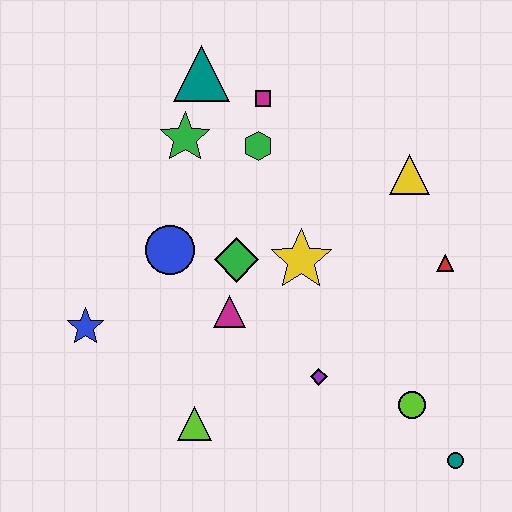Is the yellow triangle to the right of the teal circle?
No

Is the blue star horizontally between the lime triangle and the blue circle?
No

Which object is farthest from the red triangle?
The blue star is farthest from the red triangle.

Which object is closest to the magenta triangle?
The green diamond is closest to the magenta triangle.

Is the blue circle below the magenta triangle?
No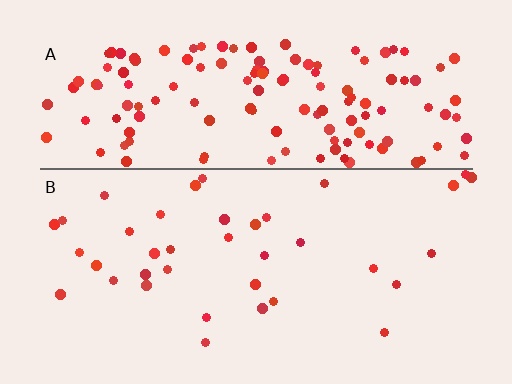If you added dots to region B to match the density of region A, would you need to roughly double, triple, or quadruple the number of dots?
Approximately quadruple.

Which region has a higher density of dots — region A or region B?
A (the top).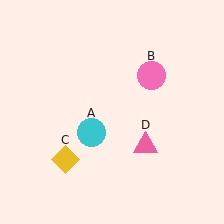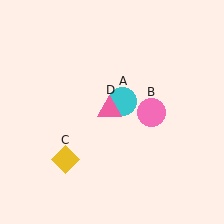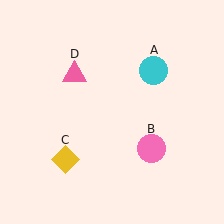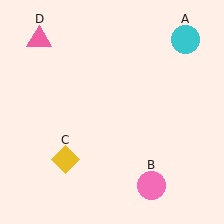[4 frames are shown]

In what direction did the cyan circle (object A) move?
The cyan circle (object A) moved up and to the right.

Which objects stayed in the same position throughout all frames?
Yellow diamond (object C) remained stationary.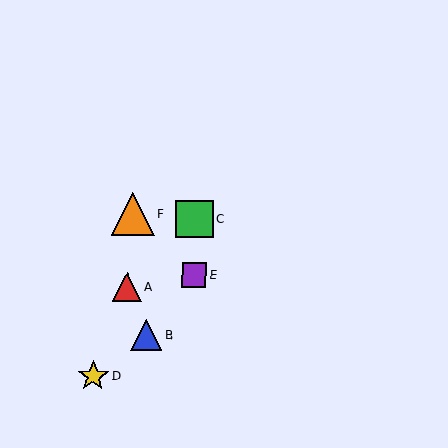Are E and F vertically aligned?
No, E is at x≈194 and F is at x≈133.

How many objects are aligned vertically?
2 objects (C, E) are aligned vertically.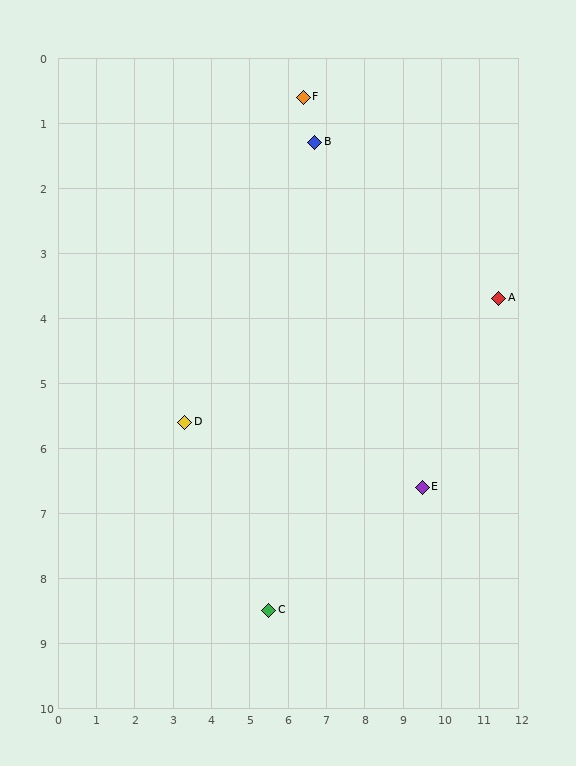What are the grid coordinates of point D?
Point D is at approximately (3.3, 5.6).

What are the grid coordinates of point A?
Point A is at approximately (11.5, 3.7).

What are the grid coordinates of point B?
Point B is at approximately (6.7, 1.3).